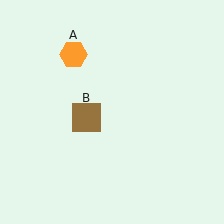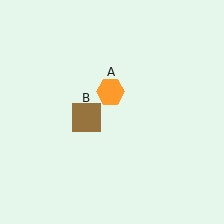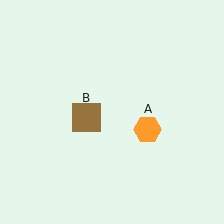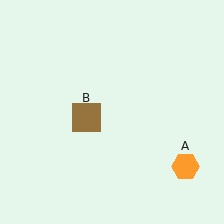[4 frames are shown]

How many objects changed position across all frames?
1 object changed position: orange hexagon (object A).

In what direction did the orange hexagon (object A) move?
The orange hexagon (object A) moved down and to the right.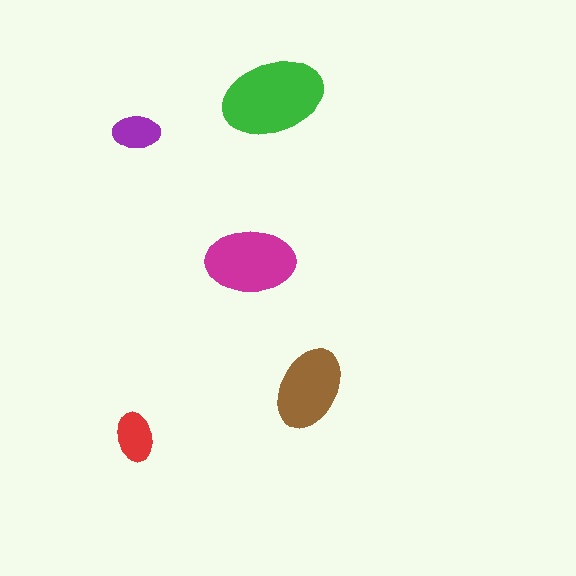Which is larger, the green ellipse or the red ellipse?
The green one.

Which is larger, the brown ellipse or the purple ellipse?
The brown one.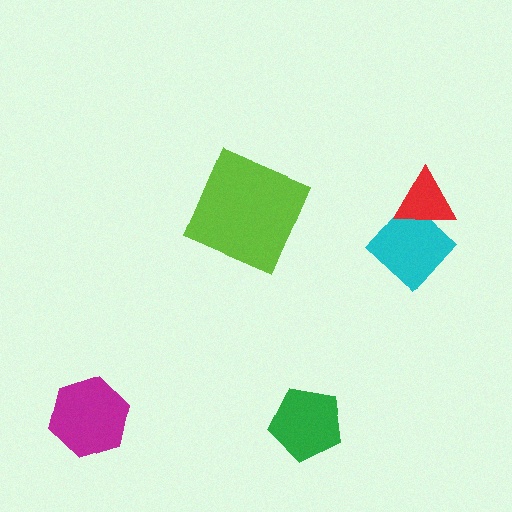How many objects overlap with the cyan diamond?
1 object overlaps with the cyan diamond.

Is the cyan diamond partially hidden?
Yes, it is partially covered by another shape.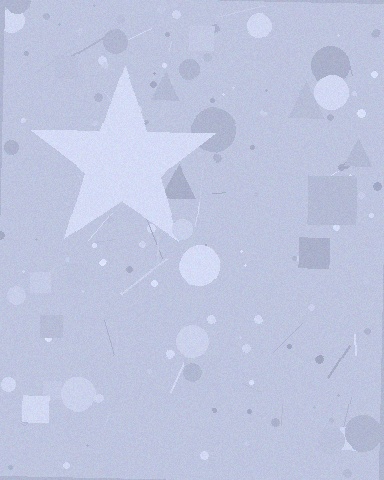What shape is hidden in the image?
A star is hidden in the image.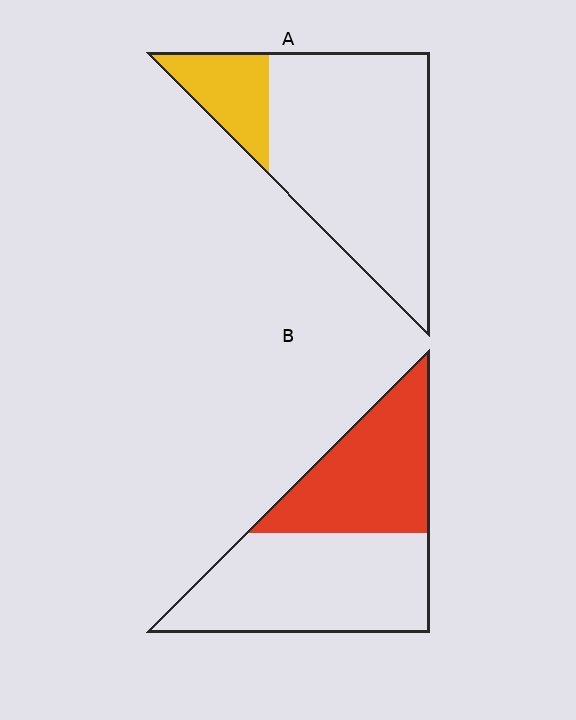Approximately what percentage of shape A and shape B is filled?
A is approximately 20% and B is approximately 40%.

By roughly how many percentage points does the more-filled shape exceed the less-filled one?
By roughly 25 percentage points (B over A).